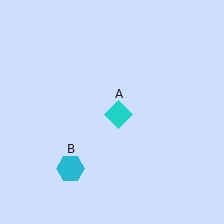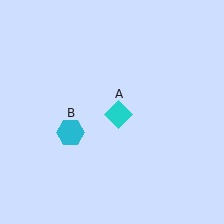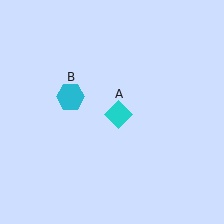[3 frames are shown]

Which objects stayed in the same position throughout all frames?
Cyan diamond (object A) remained stationary.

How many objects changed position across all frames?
1 object changed position: cyan hexagon (object B).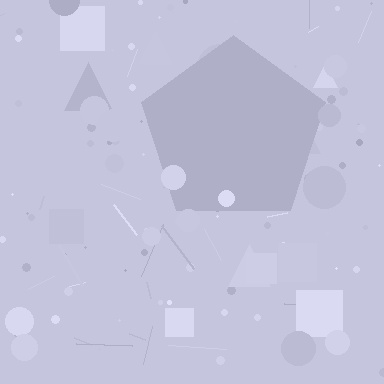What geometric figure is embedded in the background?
A pentagon is embedded in the background.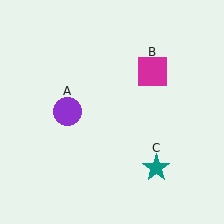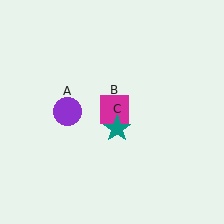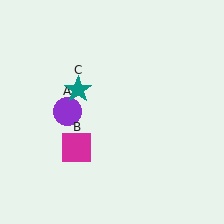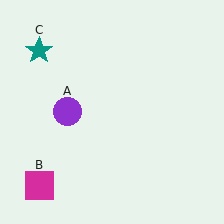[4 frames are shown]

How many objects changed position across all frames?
2 objects changed position: magenta square (object B), teal star (object C).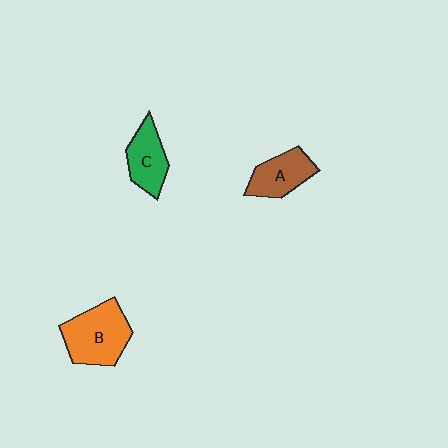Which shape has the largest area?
Shape B (orange).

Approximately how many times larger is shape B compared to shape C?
Approximately 1.5 times.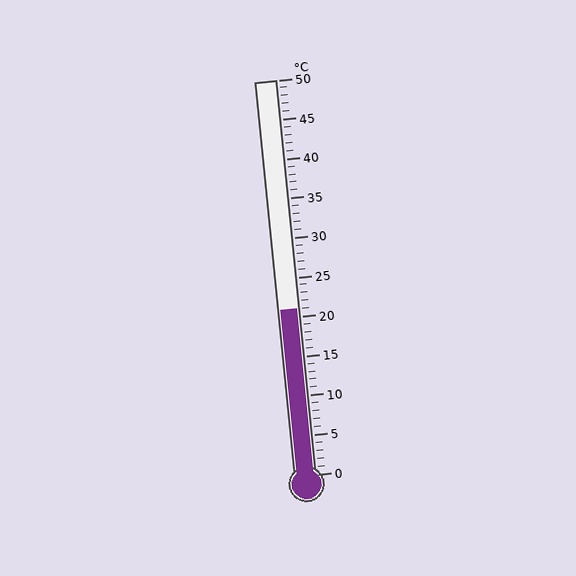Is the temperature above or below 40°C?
The temperature is below 40°C.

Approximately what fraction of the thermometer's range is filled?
The thermometer is filled to approximately 40% of its range.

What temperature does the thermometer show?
The thermometer shows approximately 21°C.